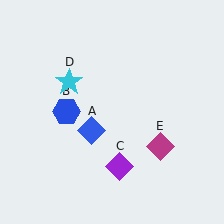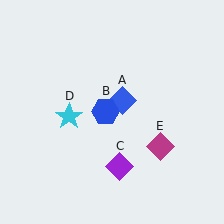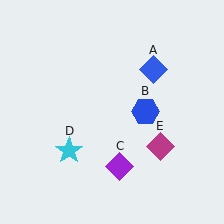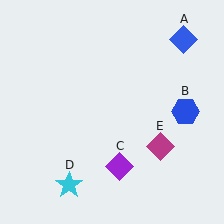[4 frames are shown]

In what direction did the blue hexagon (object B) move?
The blue hexagon (object B) moved right.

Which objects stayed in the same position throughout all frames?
Purple diamond (object C) and magenta diamond (object E) remained stationary.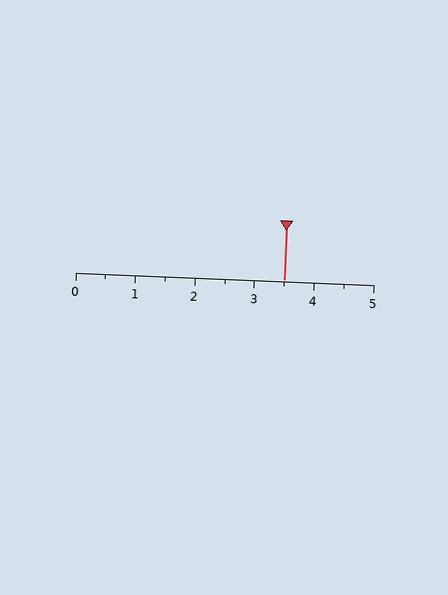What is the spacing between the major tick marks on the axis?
The major ticks are spaced 1 apart.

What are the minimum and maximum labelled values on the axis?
The axis runs from 0 to 5.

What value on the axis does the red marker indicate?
The marker indicates approximately 3.5.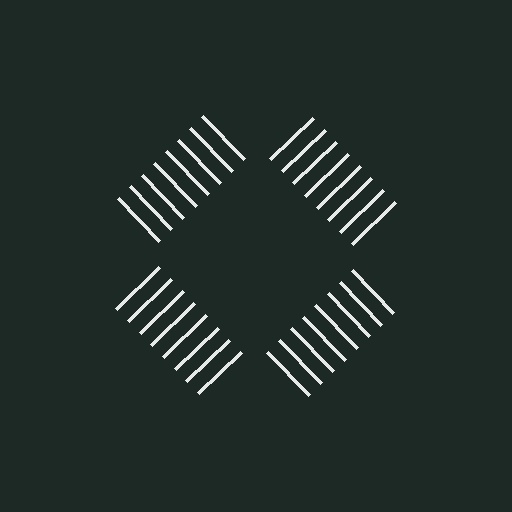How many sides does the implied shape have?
4 sides — the line-ends trace a square.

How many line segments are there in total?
32 — 8 along each of the 4 edges.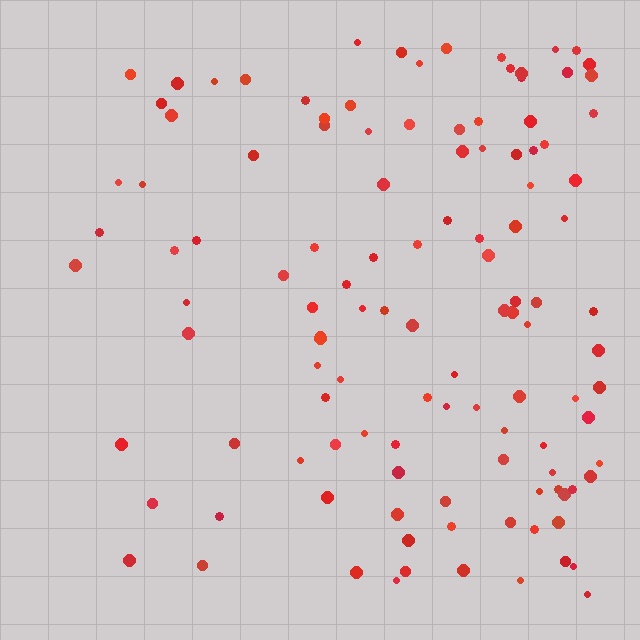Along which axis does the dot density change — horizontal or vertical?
Horizontal.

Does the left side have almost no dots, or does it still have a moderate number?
Still a moderate number, just noticeably fewer than the right.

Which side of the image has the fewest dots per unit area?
The left.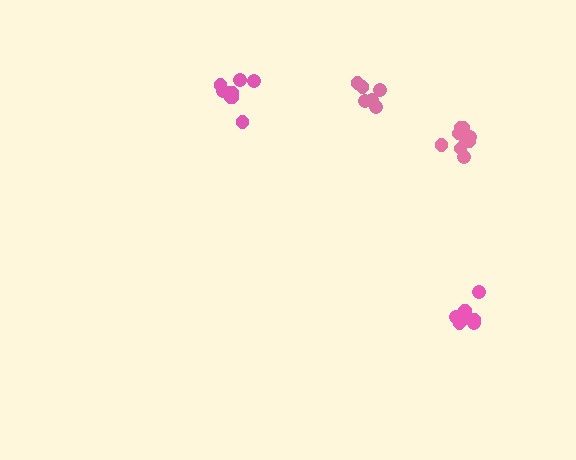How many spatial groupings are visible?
There are 4 spatial groupings.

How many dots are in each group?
Group 1: 9 dots, Group 2: 9 dots, Group 3: 7 dots, Group 4: 6 dots (31 total).